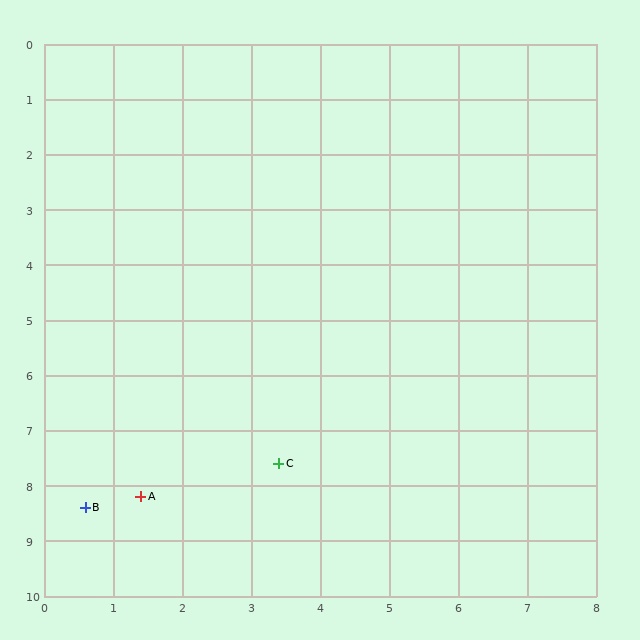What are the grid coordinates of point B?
Point B is at approximately (0.6, 8.4).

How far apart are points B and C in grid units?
Points B and C are about 2.9 grid units apart.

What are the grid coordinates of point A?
Point A is at approximately (1.4, 8.2).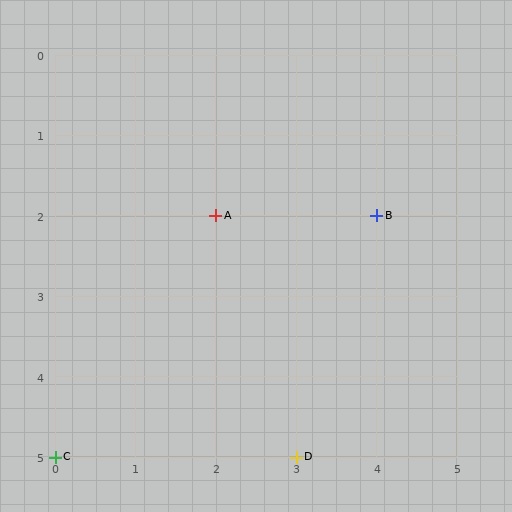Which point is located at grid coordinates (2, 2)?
Point A is at (2, 2).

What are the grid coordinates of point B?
Point B is at grid coordinates (4, 2).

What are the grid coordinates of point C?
Point C is at grid coordinates (0, 5).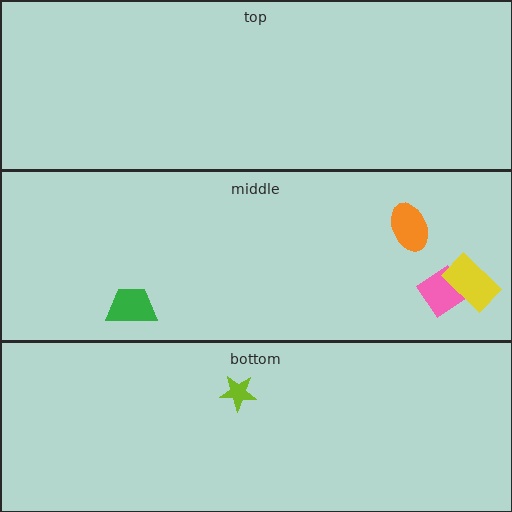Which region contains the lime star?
The bottom region.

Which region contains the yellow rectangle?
The middle region.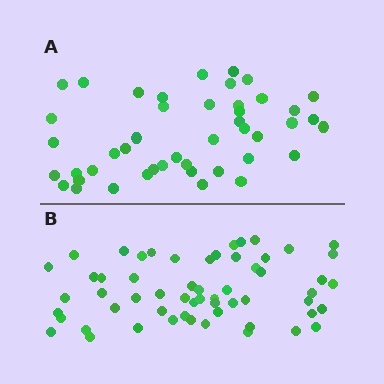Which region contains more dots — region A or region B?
Region B (the bottom region) has more dots.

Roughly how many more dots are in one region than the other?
Region B has approximately 15 more dots than region A.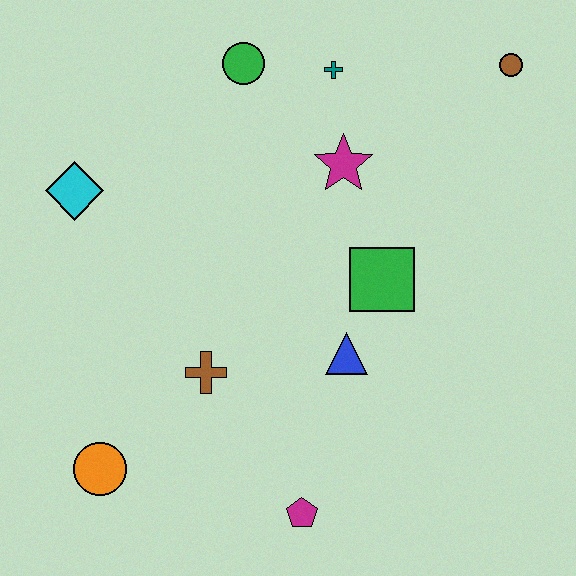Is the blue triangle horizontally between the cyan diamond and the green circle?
No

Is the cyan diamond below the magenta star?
Yes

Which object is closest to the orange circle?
The brown cross is closest to the orange circle.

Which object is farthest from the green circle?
The magenta pentagon is farthest from the green circle.